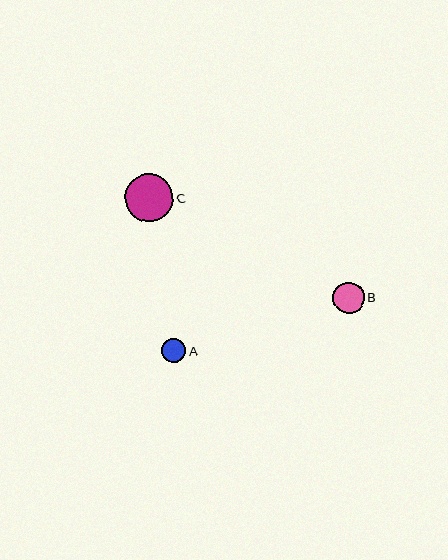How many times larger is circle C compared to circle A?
Circle C is approximately 2.0 times the size of circle A.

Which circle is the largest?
Circle C is the largest with a size of approximately 48 pixels.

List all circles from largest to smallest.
From largest to smallest: C, B, A.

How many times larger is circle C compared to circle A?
Circle C is approximately 2.0 times the size of circle A.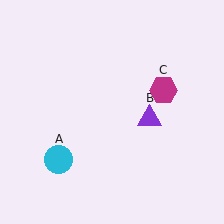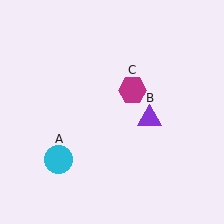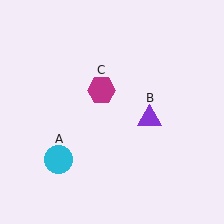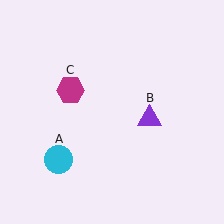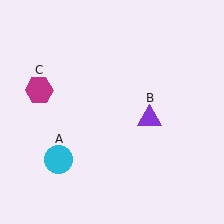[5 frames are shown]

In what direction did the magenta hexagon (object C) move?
The magenta hexagon (object C) moved left.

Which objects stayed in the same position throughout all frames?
Cyan circle (object A) and purple triangle (object B) remained stationary.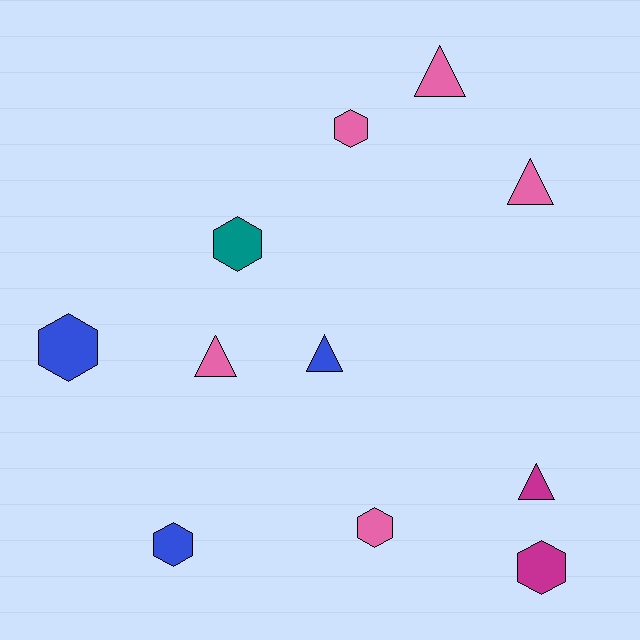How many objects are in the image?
There are 11 objects.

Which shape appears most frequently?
Hexagon, with 6 objects.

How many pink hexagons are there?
There are 2 pink hexagons.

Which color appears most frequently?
Pink, with 5 objects.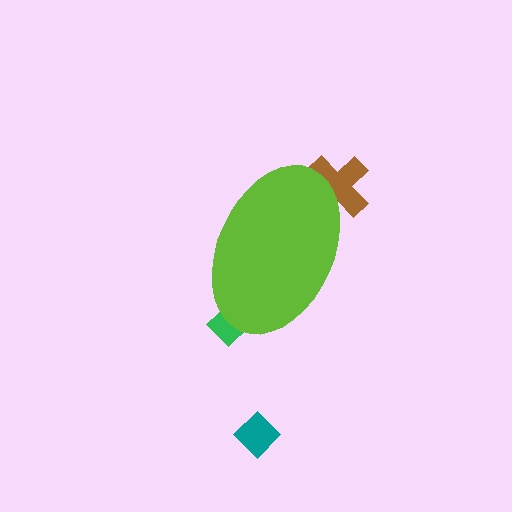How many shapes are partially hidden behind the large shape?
2 shapes are partially hidden.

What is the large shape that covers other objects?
A lime ellipse.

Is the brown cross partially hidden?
Yes, the brown cross is partially hidden behind the lime ellipse.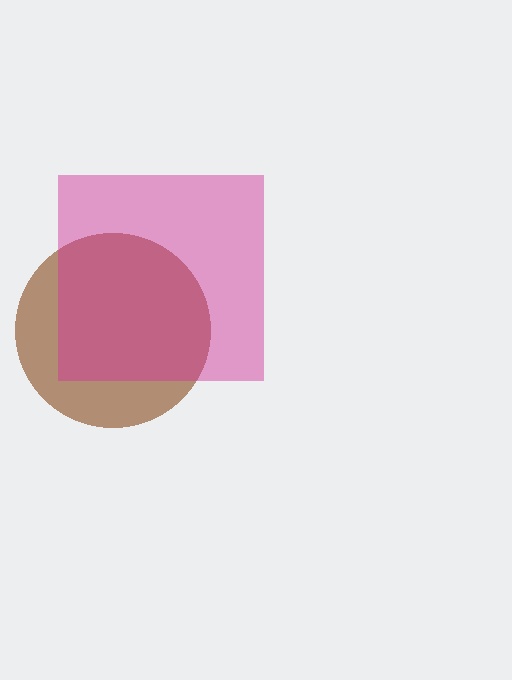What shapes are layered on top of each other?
The layered shapes are: a brown circle, a magenta square.